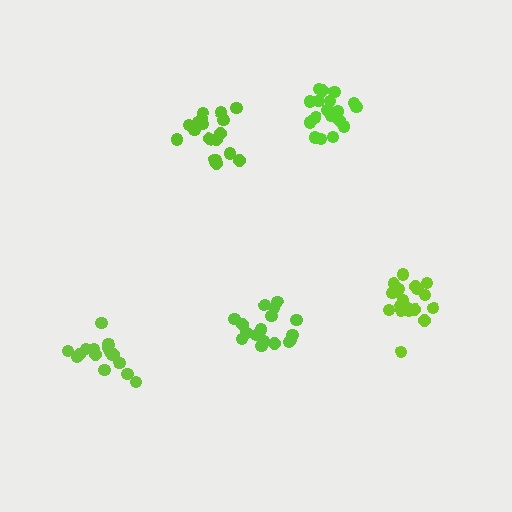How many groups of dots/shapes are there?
There are 5 groups.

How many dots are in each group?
Group 1: 16 dots, Group 2: 17 dots, Group 3: 18 dots, Group 4: 18 dots, Group 5: 20 dots (89 total).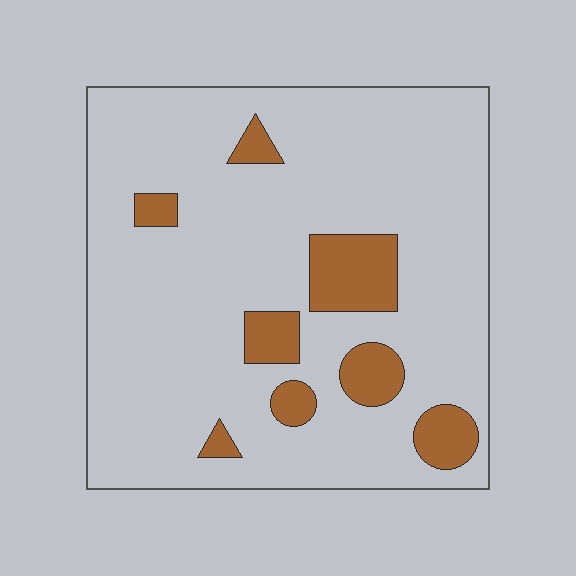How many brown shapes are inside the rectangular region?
8.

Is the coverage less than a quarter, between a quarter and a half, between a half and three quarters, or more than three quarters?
Less than a quarter.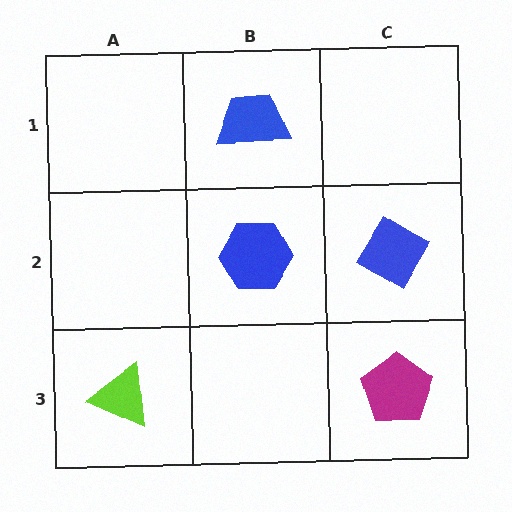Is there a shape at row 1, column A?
No, that cell is empty.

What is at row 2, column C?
A blue diamond.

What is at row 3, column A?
A lime triangle.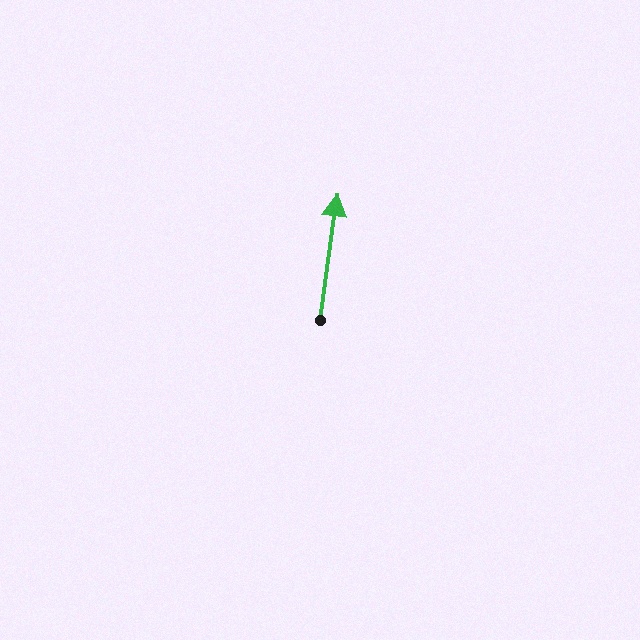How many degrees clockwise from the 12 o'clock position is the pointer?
Approximately 8 degrees.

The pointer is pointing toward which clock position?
Roughly 12 o'clock.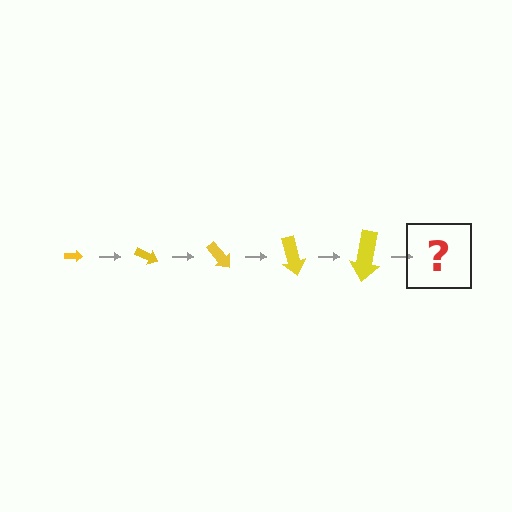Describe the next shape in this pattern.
It should be an arrow, larger than the previous one and rotated 125 degrees from the start.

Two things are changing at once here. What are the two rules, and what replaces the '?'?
The two rules are that the arrow grows larger each step and it rotates 25 degrees each step. The '?' should be an arrow, larger than the previous one and rotated 125 degrees from the start.